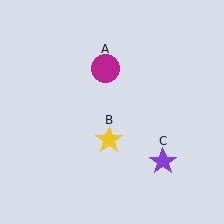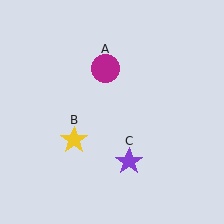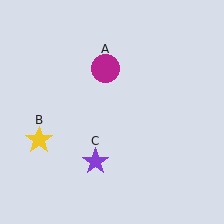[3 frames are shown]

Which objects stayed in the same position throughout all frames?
Magenta circle (object A) remained stationary.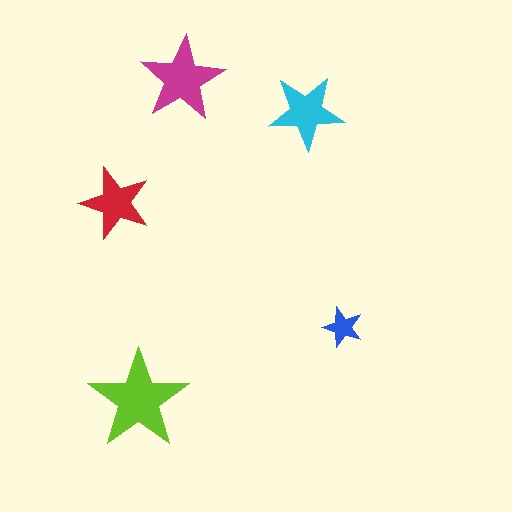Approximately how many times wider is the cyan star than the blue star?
About 2 times wider.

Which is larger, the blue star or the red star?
The red one.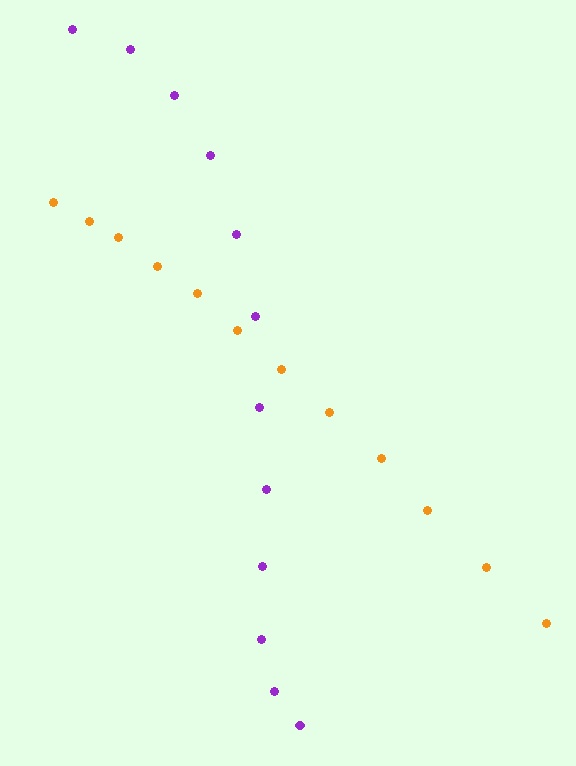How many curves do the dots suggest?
There are 2 distinct paths.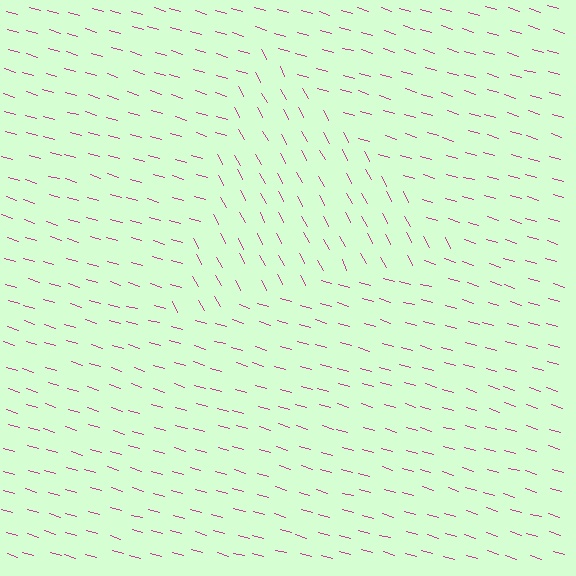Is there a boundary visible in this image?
Yes, there is a texture boundary formed by a change in line orientation.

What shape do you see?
I see a triangle.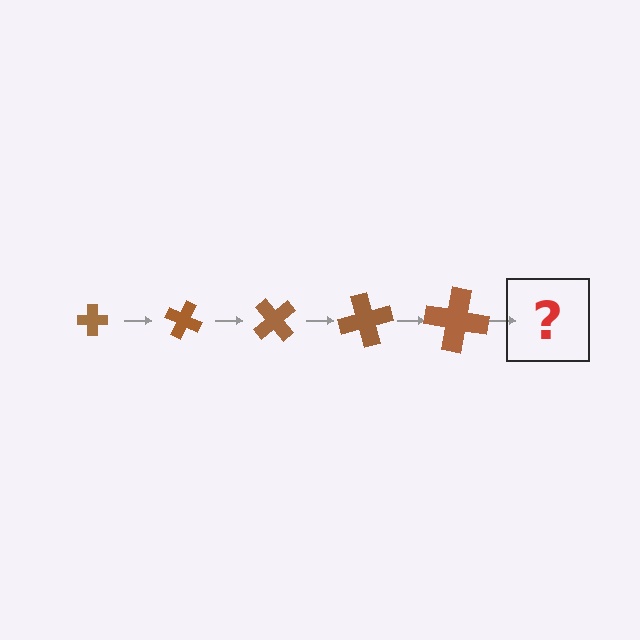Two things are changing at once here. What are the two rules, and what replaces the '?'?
The two rules are that the cross grows larger each step and it rotates 25 degrees each step. The '?' should be a cross, larger than the previous one and rotated 125 degrees from the start.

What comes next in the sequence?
The next element should be a cross, larger than the previous one and rotated 125 degrees from the start.